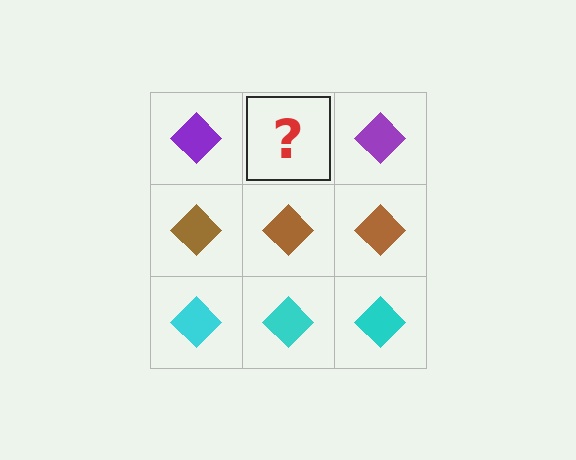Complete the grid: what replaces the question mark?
The question mark should be replaced with a purple diamond.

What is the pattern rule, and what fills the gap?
The rule is that each row has a consistent color. The gap should be filled with a purple diamond.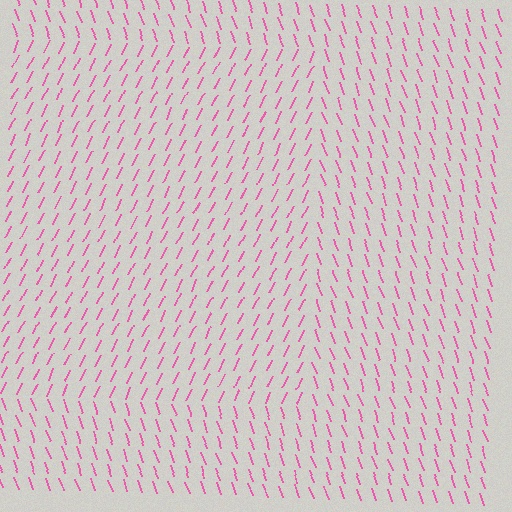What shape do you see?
I see a rectangle.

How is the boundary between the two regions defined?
The boundary is defined purely by a change in line orientation (approximately 45 degrees difference). All lines are the same color and thickness.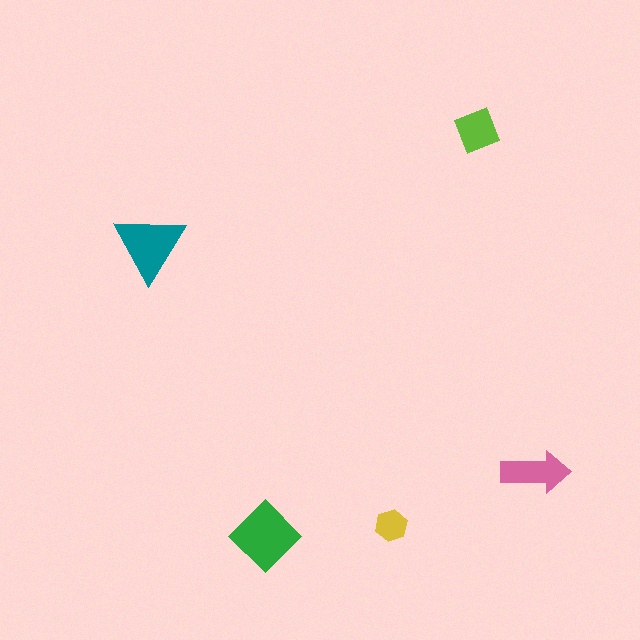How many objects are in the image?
There are 5 objects in the image.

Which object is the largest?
The green diamond.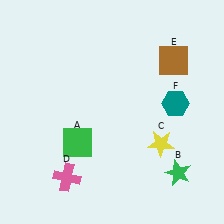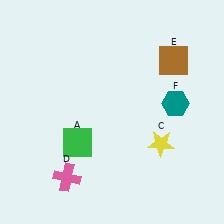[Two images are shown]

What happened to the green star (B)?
The green star (B) was removed in Image 2. It was in the bottom-right area of Image 1.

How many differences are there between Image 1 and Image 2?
There is 1 difference between the two images.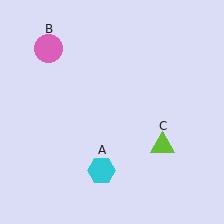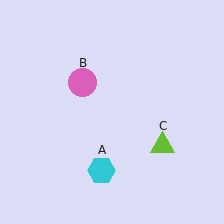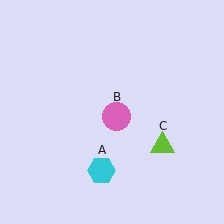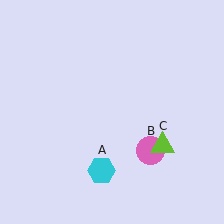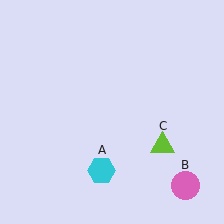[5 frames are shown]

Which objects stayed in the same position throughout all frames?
Cyan hexagon (object A) and lime triangle (object C) remained stationary.